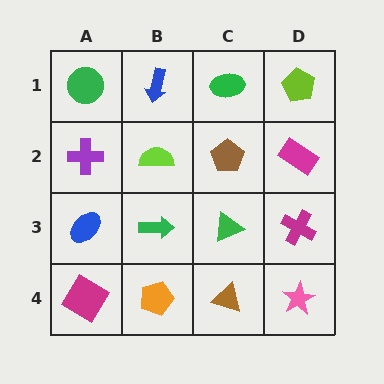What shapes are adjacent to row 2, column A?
A green circle (row 1, column A), a blue ellipse (row 3, column A), a lime semicircle (row 2, column B).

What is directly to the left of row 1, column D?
A green ellipse.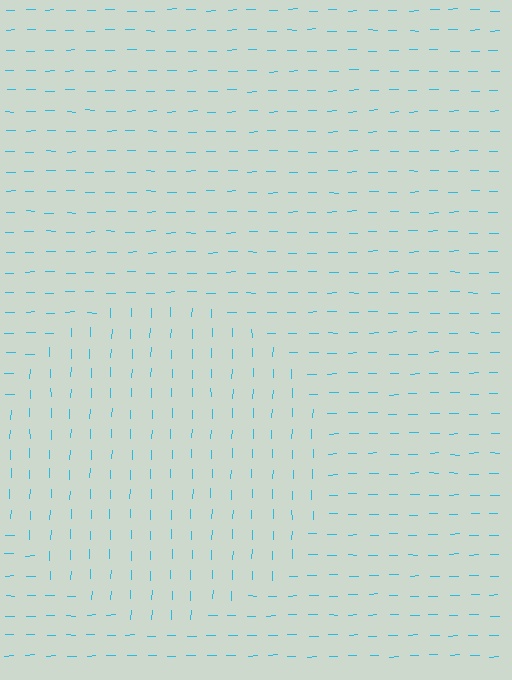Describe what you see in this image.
The image is filled with small cyan line segments. A circle region in the image has lines oriented differently from the surrounding lines, creating a visible texture boundary.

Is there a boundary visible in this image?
Yes, there is a texture boundary formed by a change in line orientation.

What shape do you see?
I see a circle.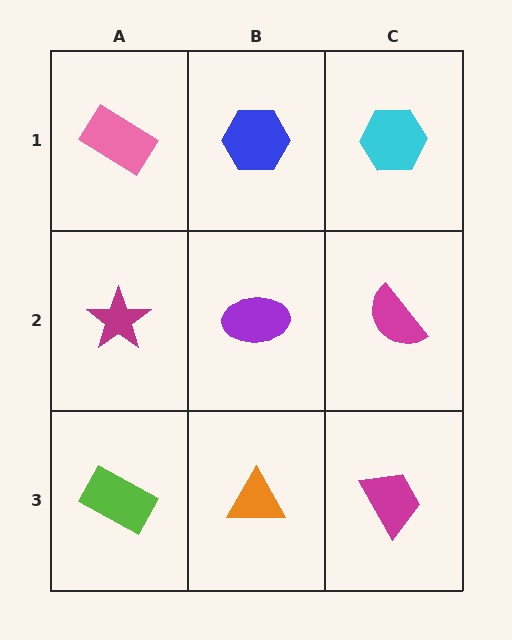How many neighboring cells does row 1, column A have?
2.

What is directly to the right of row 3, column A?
An orange triangle.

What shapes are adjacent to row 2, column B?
A blue hexagon (row 1, column B), an orange triangle (row 3, column B), a magenta star (row 2, column A), a magenta semicircle (row 2, column C).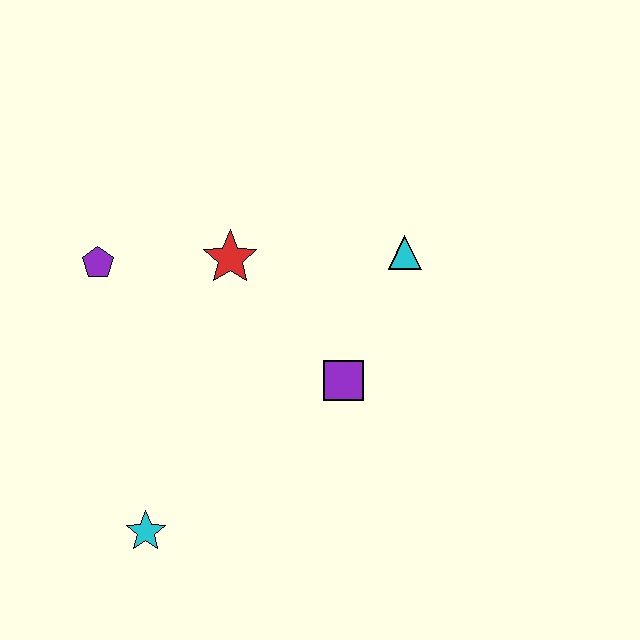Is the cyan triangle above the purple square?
Yes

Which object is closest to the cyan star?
The purple square is closest to the cyan star.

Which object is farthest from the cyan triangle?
The cyan star is farthest from the cyan triangle.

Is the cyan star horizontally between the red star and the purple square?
No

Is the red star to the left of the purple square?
Yes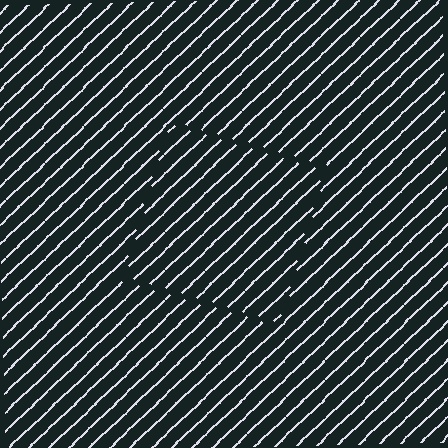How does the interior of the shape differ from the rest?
The interior of the shape contains the same grating, shifted by half a period — the contour is defined by the phase discontinuity where line-ends from the inner and outer gratings abut.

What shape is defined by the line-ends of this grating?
An illusory square. The interior of the shape contains the same grating, shifted by half a period — the contour is defined by the phase discontinuity where line-ends from the inner and outer gratings abut.